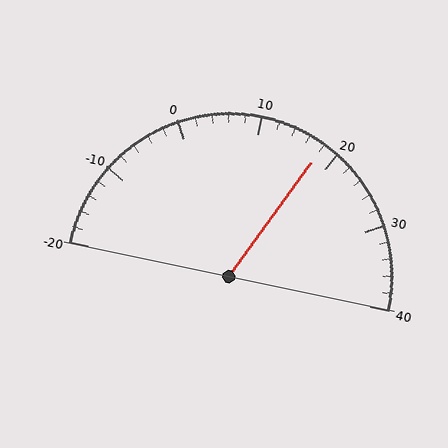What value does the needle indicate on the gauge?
The needle indicates approximately 18.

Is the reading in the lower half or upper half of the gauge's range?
The reading is in the upper half of the range (-20 to 40).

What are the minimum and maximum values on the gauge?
The gauge ranges from -20 to 40.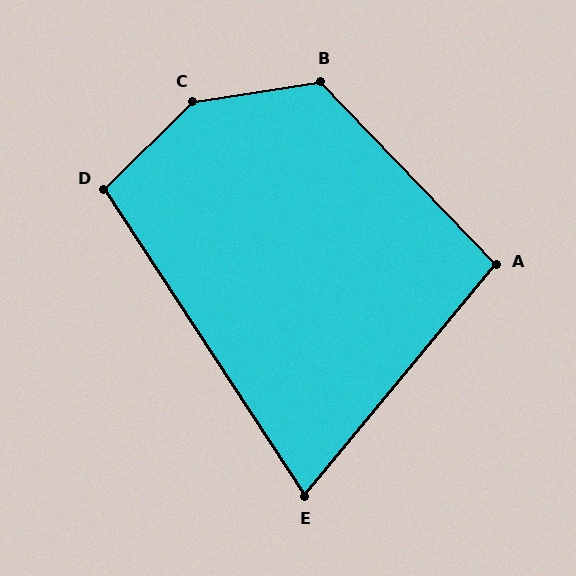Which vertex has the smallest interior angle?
E, at approximately 73 degrees.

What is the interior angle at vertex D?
Approximately 101 degrees (obtuse).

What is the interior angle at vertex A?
Approximately 97 degrees (obtuse).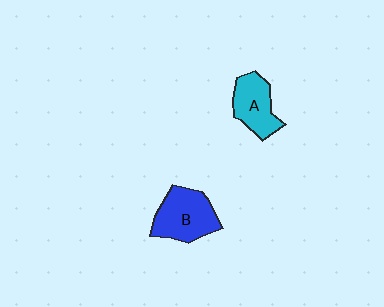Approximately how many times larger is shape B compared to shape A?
Approximately 1.3 times.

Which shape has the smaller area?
Shape A (cyan).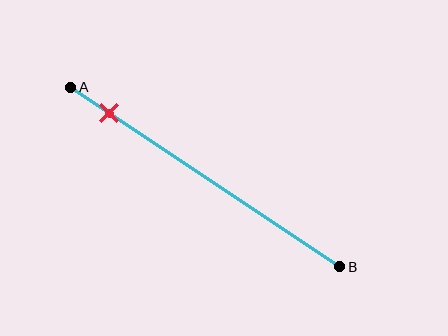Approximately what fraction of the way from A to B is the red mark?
The red mark is approximately 15% of the way from A to B.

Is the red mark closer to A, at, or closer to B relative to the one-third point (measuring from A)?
The red mark is closer to point A than the one-third point of segment AB.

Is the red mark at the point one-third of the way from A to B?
No, the mark is at about 15% from A, not at the 33% one-third point.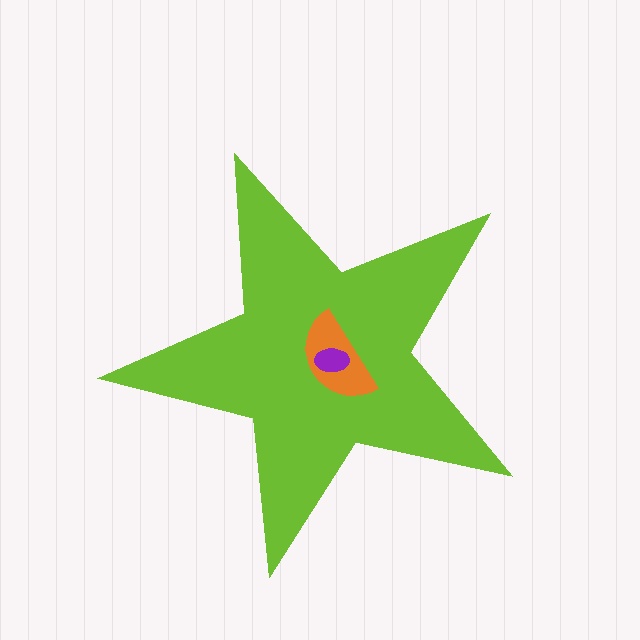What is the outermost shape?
The lime star.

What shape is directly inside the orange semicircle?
The purple ellipse.